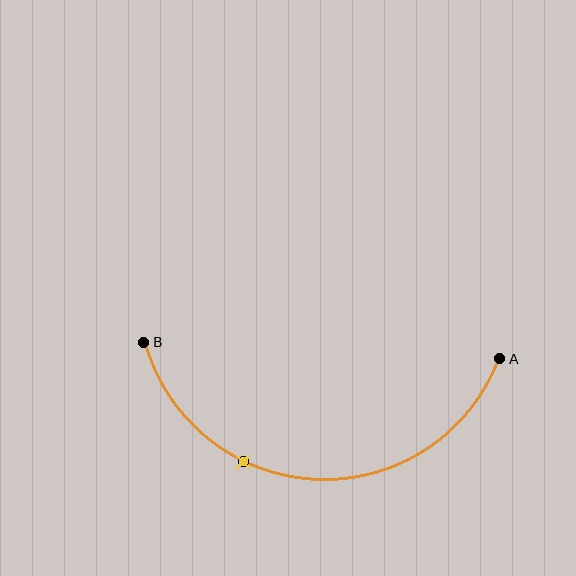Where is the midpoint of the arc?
The arc midpoint is the point on the curve farthest from the straight line joining A and B. It sits below that line.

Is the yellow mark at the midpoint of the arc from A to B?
No. The yellow mark lies on the arc but is closer to endpoint B. The arc midpoint would be at the point on the curve equidistant along the arc from both A and B.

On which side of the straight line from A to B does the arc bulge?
The arc bulges below the straight line connecting A and B.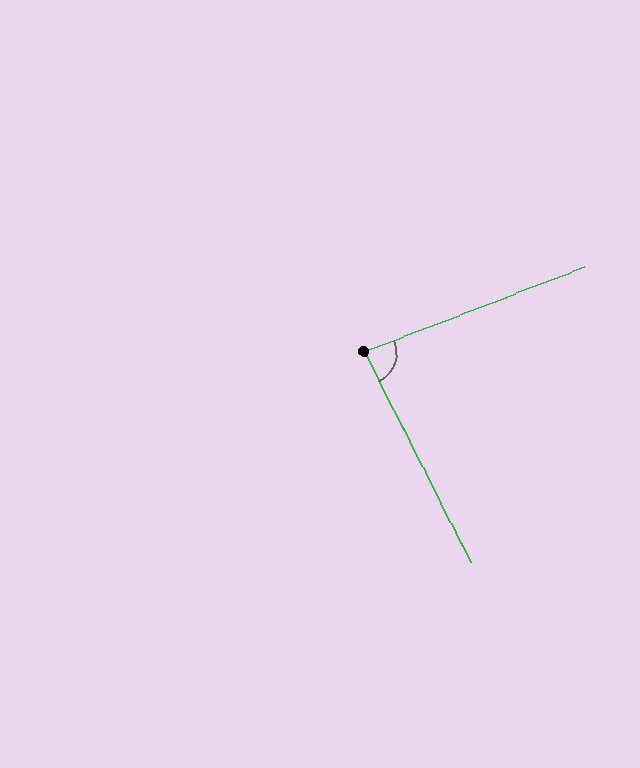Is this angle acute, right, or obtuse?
It is acute.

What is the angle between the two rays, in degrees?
Approximately 84 degrees.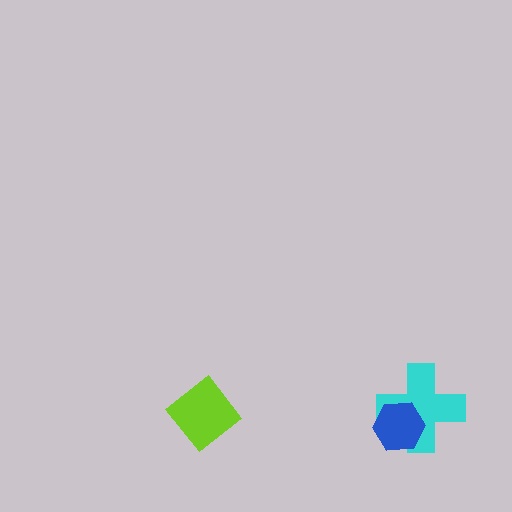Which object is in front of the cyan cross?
The blue hexagon is in front of the cyan cross.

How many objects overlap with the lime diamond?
0 objects overlap with the lime diamond.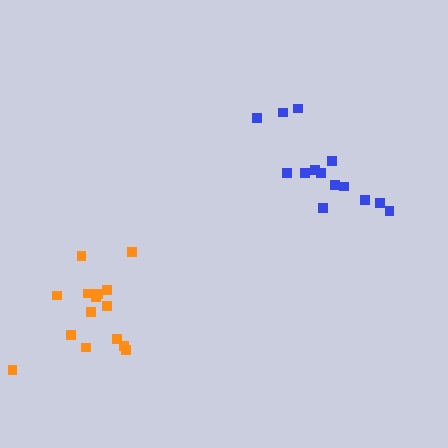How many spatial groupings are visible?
There are 2 spatial groupings.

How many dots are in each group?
Group 1: 15 dots, Group 2: 14 dots (29 total).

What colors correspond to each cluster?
The clusters are colored: orange, blue.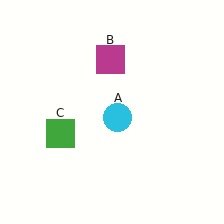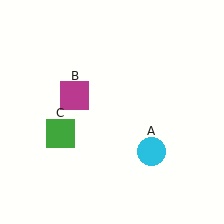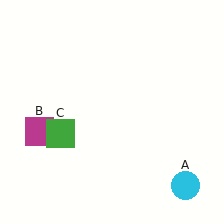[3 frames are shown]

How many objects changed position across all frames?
2 objects changed position: cyan circle (object A), magenta square (object B).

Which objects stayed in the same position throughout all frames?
Green square (object C) remained stationary.